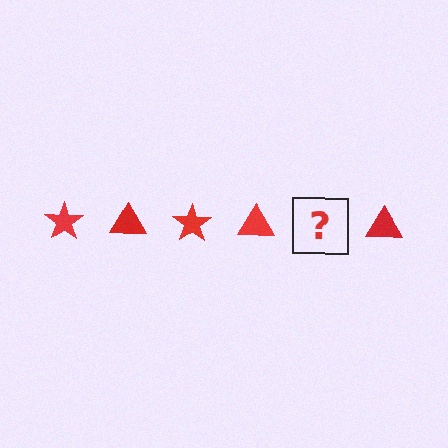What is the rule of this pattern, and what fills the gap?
The rule is that the pattern cycles through star, triangle shapes in red. The gap should be filled with a red star.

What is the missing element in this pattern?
The missing element is a red star.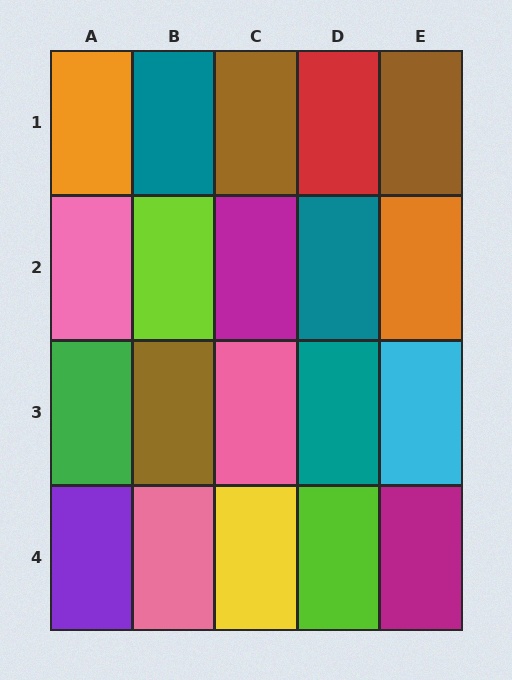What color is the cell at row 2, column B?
Lime.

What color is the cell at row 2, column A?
Pink.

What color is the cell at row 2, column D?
Teal.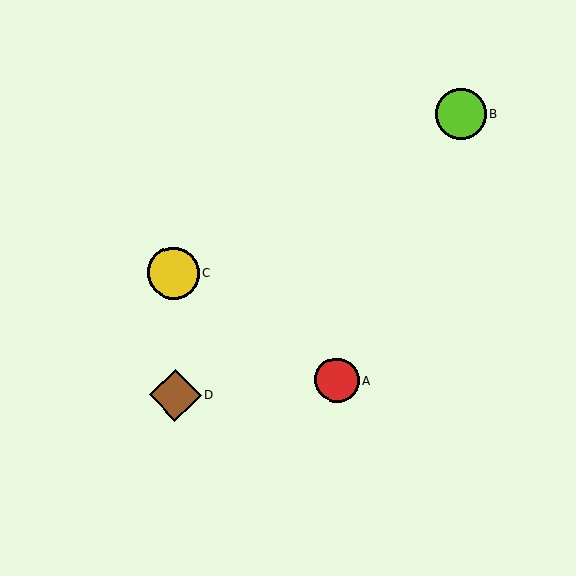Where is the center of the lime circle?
The center of the lime circle is at (461, 114).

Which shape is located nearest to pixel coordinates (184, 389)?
The brown diamond (labeled D) at (175, 395) is nearest to that location.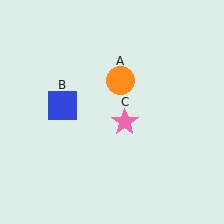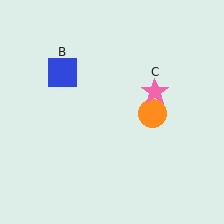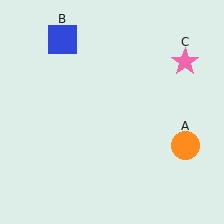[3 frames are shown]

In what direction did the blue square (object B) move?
The blue square (object B) moved up.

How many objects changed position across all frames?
3 objects changed position: orange circle (object A), blue square (object B), pink star (object C).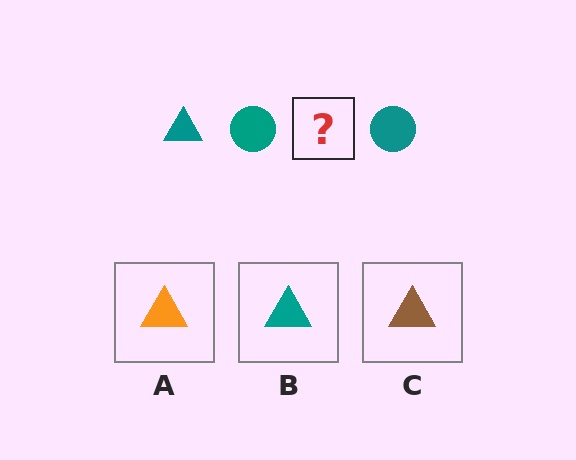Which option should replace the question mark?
Option B.